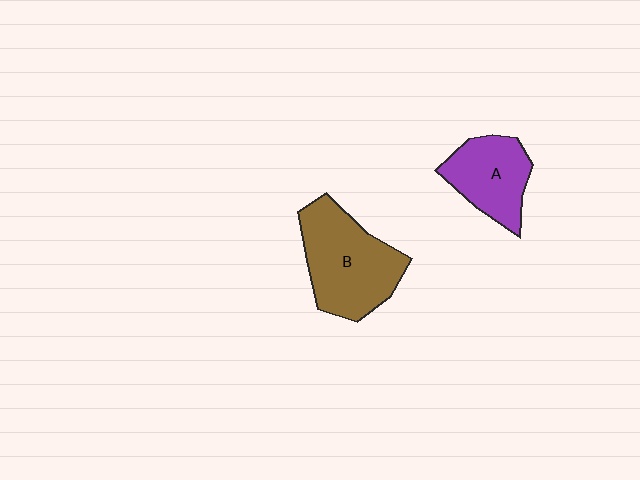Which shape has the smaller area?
Shape A (purple).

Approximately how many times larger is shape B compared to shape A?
Approximately 1.5 times.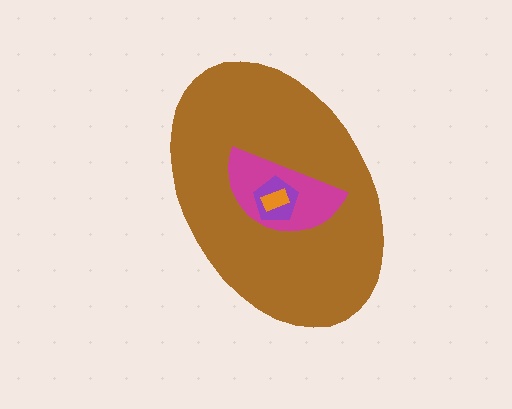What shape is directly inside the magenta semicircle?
The purple pentagon.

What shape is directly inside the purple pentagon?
The orange rectangle.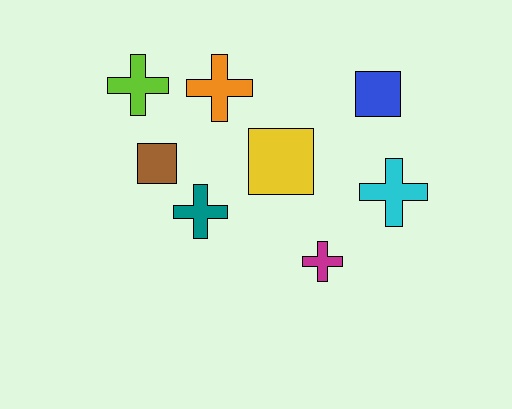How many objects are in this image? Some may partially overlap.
There are 8 objects.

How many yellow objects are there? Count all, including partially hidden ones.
There is 1 yellow object.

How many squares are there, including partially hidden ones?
There are 3 squares.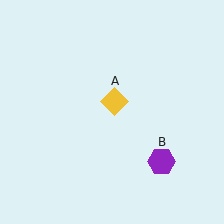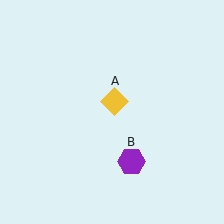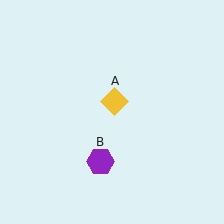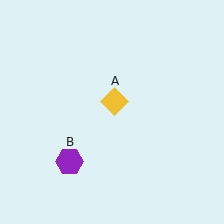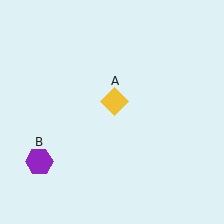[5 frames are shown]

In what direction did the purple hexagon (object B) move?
The purple hexagon (object B) moved left.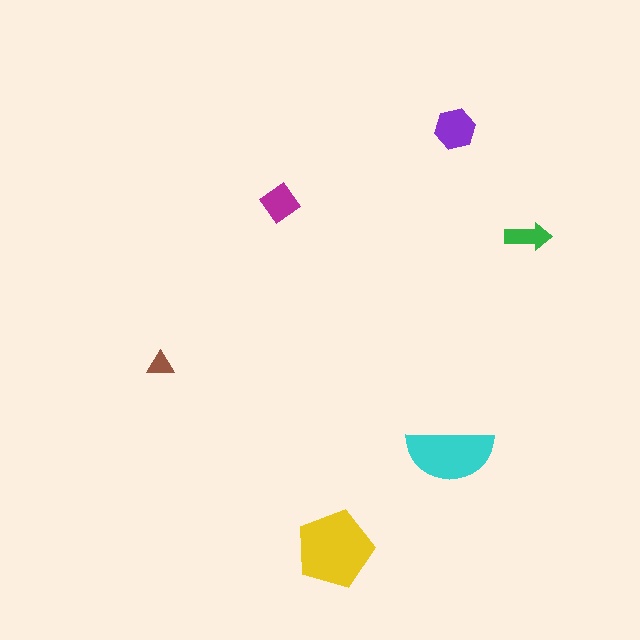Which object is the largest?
The yellow pentagon.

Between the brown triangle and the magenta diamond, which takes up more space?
The magenta diamond.